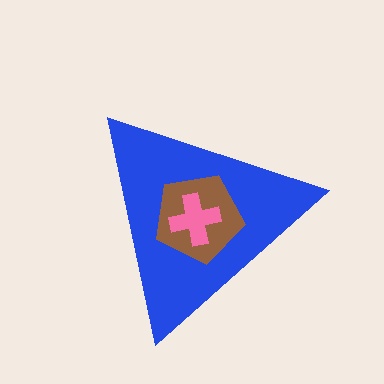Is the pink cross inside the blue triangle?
Yes.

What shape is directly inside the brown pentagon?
The pink cross.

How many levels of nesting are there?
3.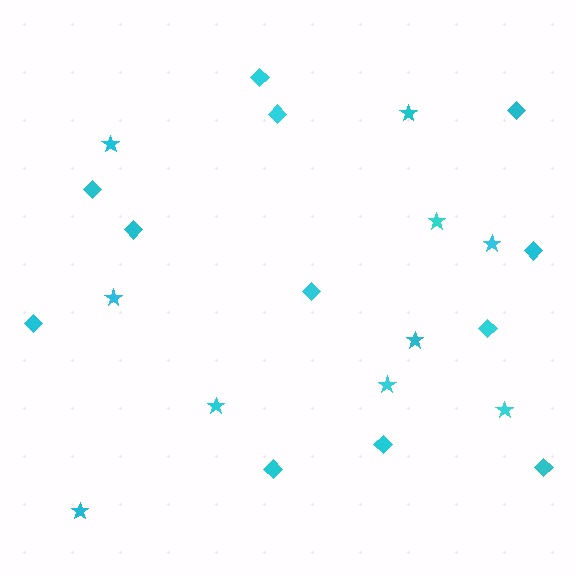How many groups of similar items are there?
There are 2 groups: one group of stars (10) and one group of diamonds (12).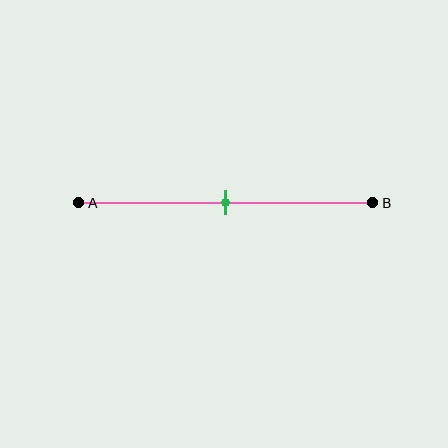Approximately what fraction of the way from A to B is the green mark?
The green mark is approximately 50% of the way from A to B.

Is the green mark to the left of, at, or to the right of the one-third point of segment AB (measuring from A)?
The green mark is to the right of the one-third point of segment AB.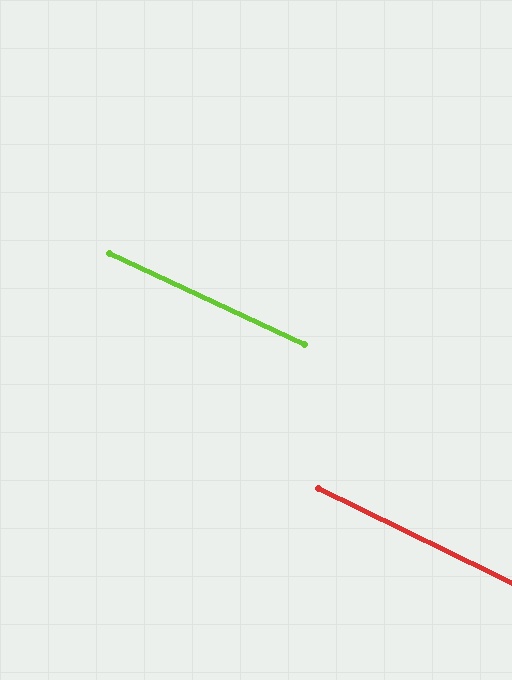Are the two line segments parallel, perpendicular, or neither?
Parallel — their directions differ by only 1.0°.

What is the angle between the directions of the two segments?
Approximately 1 degree.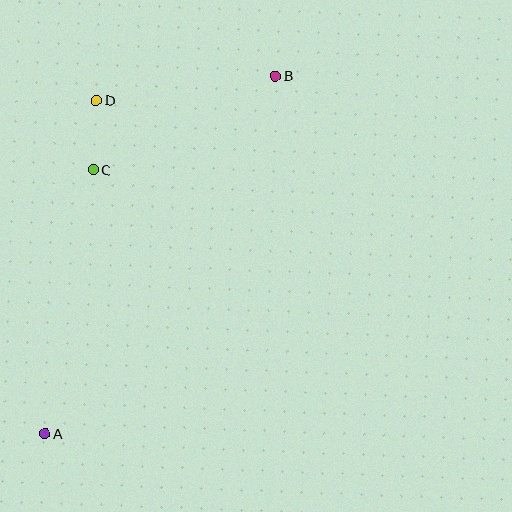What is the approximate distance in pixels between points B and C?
The distance between B and C is approximately 205 pixels.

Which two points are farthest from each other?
Points A and B are farthest from each other.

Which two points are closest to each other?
Points C and D are closest to each other.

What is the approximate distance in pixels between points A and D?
The distance between A and D is approximately 337 pixels.